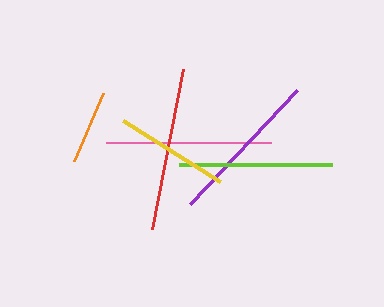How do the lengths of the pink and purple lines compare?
The pink and purple lines are approximately the same length.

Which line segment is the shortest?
The orange line is the shortest at approximately 74 pixels.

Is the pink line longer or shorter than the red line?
The pink line is longer than the red line.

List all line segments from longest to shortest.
From longest to shortest: pink, red, purple, lime, yellow, orange.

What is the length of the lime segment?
The lime segment is approximately 152 pixels long.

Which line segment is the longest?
The pink line is the longest at approximately 165 pixels.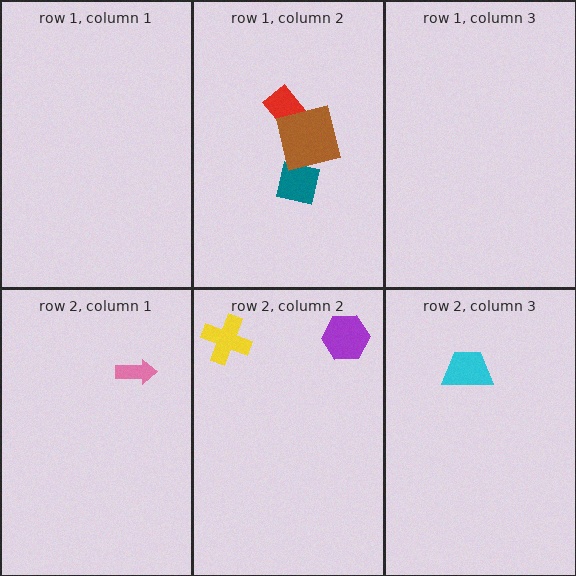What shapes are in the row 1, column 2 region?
The teal square, the red rectangle, the brown square.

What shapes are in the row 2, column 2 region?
The purple hexagon, the yellow cross.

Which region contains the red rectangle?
The row 1, column 2 region.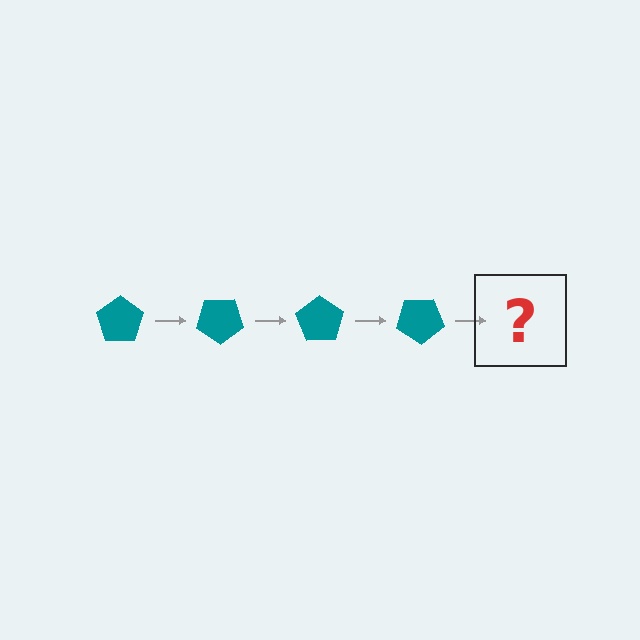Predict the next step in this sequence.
The next step is a teal pentagon rotated 140 degrees.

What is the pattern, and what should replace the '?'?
The pattern is that the pentagon rotates 35 degrees each step. The '?' should be a teal pentagon rotated 140 degrees.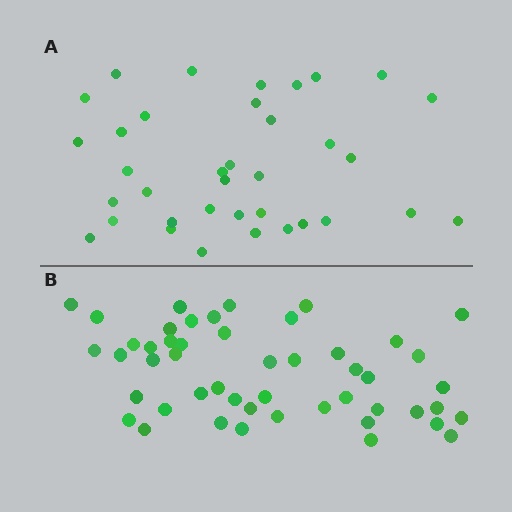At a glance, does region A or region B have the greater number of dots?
Region B (the bottom region) has more dots.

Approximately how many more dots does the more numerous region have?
Region B has approximately 15 more dots than region A.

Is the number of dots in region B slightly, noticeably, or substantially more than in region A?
Region B has noticeably more, but not dramatically so. The ratio is roughly 1.4 to 1.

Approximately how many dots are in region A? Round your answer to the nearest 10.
About 40 dots. (The exact count is 36, which rounds to 40.)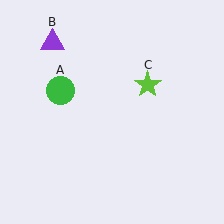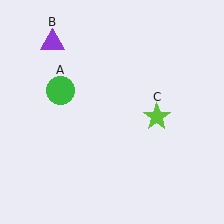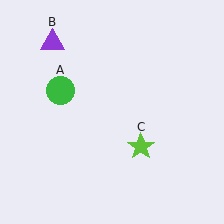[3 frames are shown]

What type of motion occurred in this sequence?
The lime star (object C) rotated clockwise around the center of the scene.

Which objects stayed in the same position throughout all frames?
Green circle (object A) and purple triangle (object B) remained stationary.